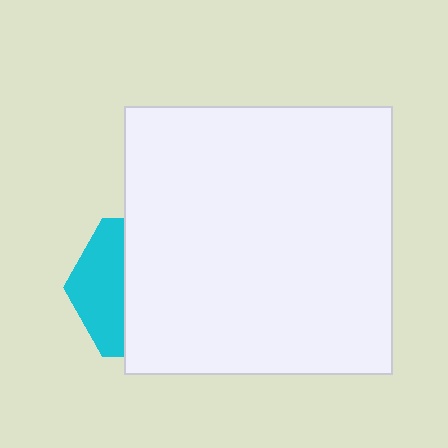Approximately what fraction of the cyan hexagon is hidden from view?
Roughly 66% of the cyan hexagon is hidden behind the white square.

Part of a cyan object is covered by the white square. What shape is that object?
It is a hexagon.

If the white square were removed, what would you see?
You would see the complete cyan hexagon.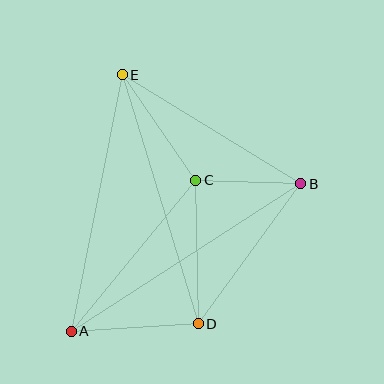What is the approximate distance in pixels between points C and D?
The distance between C and D is approximately 144 pixels.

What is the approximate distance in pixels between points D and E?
The distance between D and E is approximately 261 pixels.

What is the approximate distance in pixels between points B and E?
The distance between B and E is approximately 209 pixels.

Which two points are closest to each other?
Points B and C are closest to each other.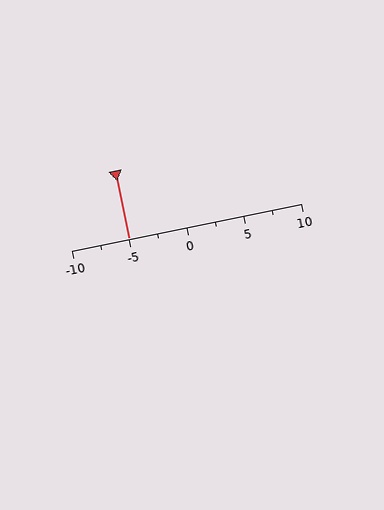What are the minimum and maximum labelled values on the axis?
The axis runs from -10 to 10.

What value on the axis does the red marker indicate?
The marker indicates approximately -5.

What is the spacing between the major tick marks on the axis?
The major ticks are spaced 5 apart.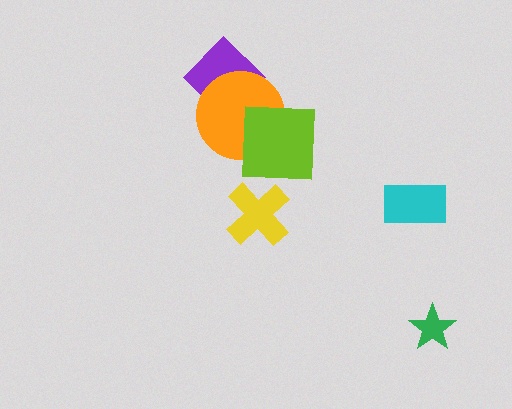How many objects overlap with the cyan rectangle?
0 objects overlap with the cyan rectangle.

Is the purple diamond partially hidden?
Yes, it is partially covered by another shape.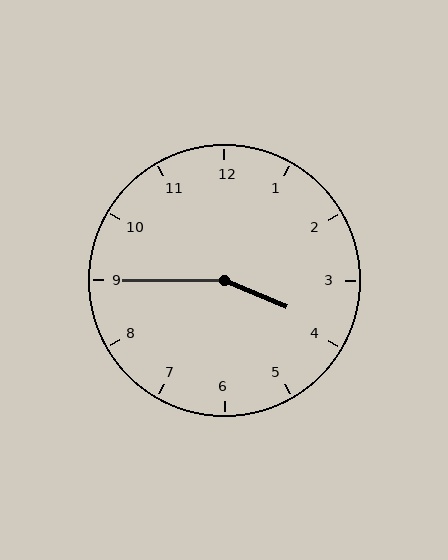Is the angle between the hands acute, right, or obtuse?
It is obtuse.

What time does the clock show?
3:45.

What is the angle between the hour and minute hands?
Approximately 158 degrees.